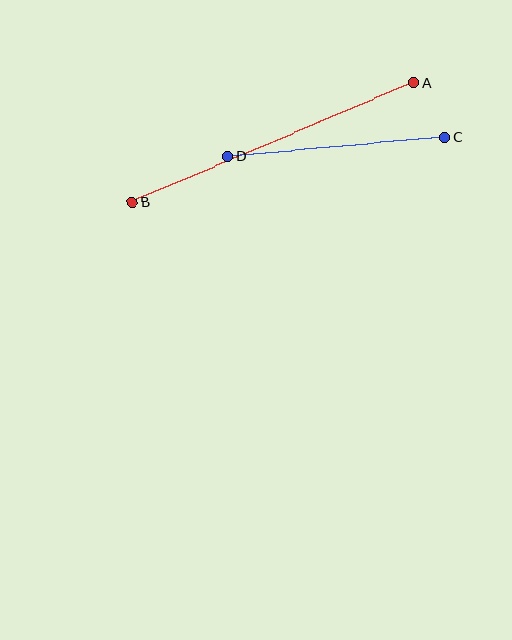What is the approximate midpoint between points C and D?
The midpoint is at approximately (336, 147) pixels.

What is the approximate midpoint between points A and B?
The midpoint is at approximately (273, 142) pixels.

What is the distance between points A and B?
The distance is approximately 306 pixels.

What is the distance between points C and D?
The distance is approximately 218 pixels.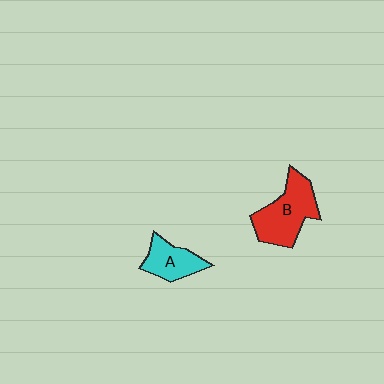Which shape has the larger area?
Shape B (red).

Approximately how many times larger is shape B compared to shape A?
Approximately 1.6 times.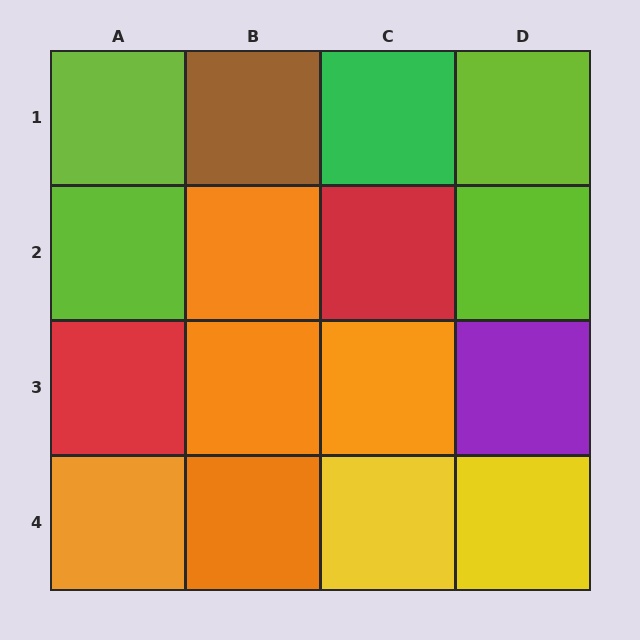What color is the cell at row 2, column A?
Lime.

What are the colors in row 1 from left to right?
Lime, brown, green, lime.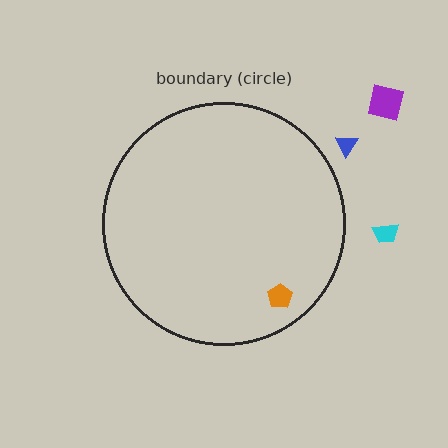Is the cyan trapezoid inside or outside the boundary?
Outside.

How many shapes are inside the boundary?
1 inside, 3 outside.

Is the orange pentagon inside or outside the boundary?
Inside.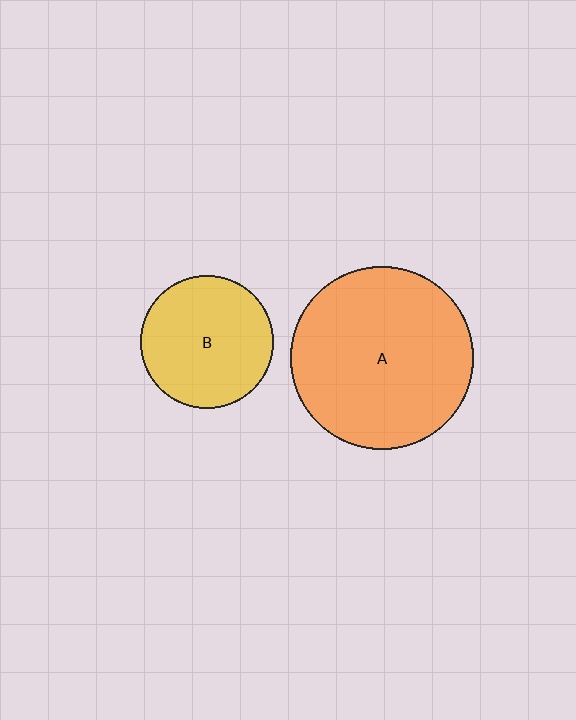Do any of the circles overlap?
No, none of the circles overlap.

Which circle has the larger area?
Circle A (orange).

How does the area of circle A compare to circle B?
Approximately 1.9 times.